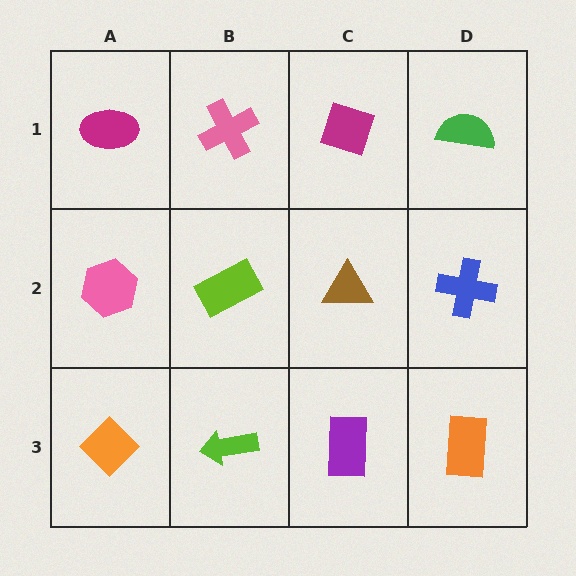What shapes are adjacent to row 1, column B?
A lime rectangle (row 2, column B), a magenta ellipse (row 1, column A), a magenta diamond (row 1, column C).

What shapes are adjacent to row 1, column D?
A blue cross (row 2, column D), a magenta diamond (row 1, column C).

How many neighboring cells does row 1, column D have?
2.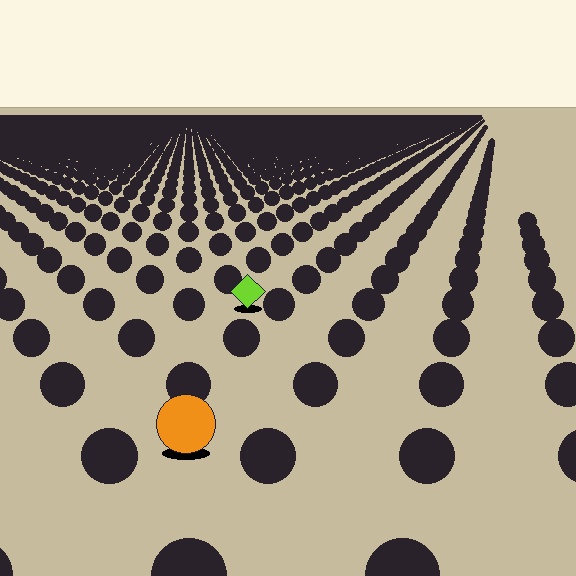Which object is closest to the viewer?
The orange circle is closest. The texture marks near it are larger and more spread out.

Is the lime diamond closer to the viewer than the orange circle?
No. The orange circle is closer — you can tell from the texture gradient: the ground texture is coarser near it.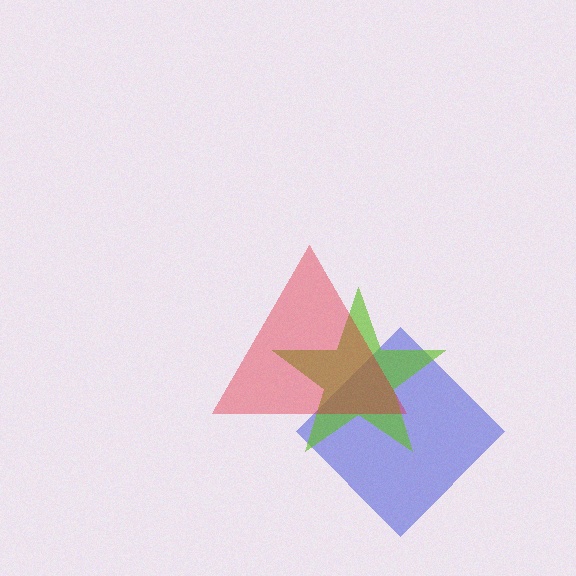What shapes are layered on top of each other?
The layered shapes are: a blue diamond, a lime star, a red triangle.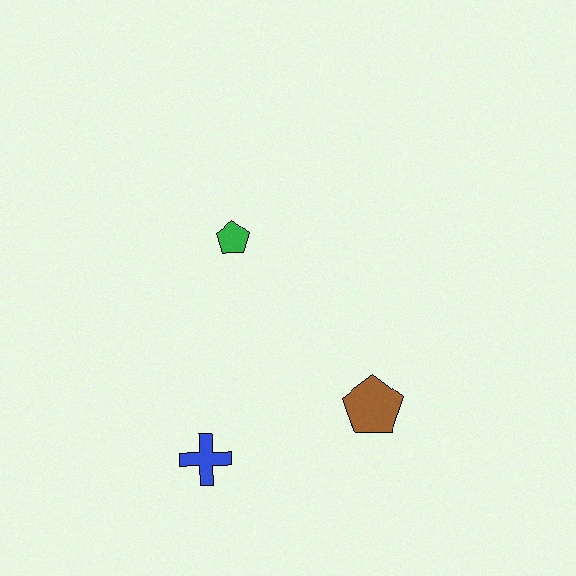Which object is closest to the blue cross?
The brown pentagon is closest to the blue cross.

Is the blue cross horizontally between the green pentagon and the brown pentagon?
No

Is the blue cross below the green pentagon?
Yes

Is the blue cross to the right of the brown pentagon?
No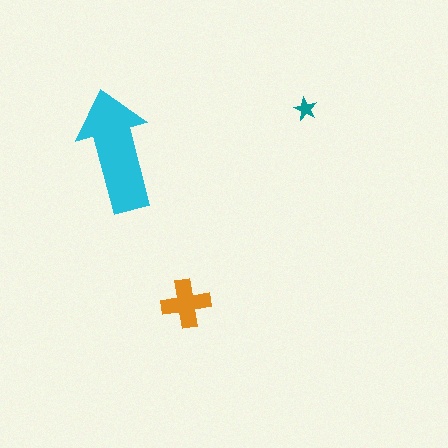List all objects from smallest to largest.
The teal star, the orange cross, the cyan arrow.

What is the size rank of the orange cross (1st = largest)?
2nd.